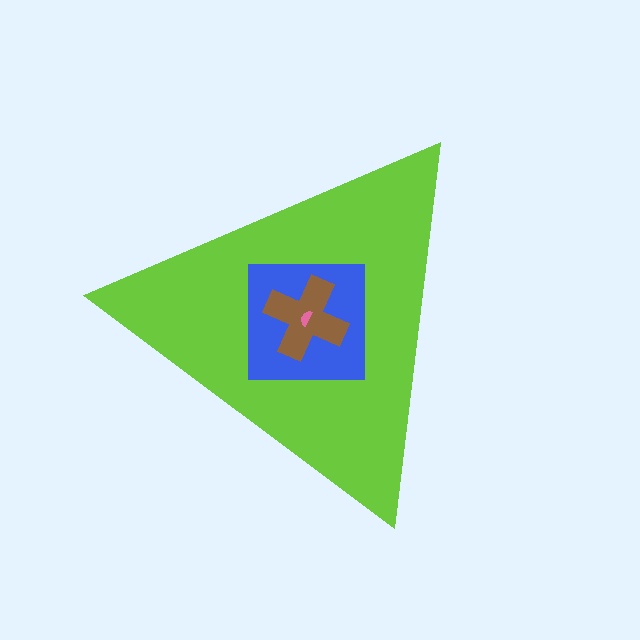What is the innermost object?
The pink semicircle.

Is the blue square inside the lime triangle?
Yes.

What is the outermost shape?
The lime triangle.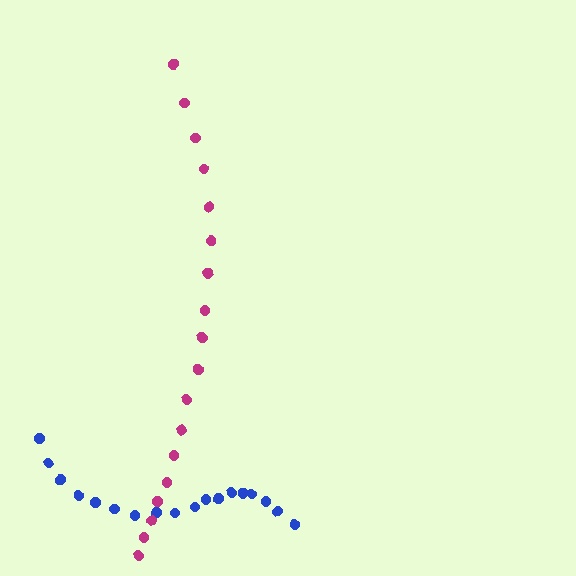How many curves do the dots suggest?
There are 2 distinct paths.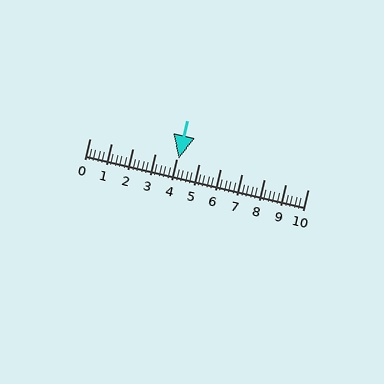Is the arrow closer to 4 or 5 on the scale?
The arrow is closer to 4.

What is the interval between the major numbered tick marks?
The major tick marks are spaced 1 units apart.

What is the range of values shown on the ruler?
The ruler shows values from 0 to 10.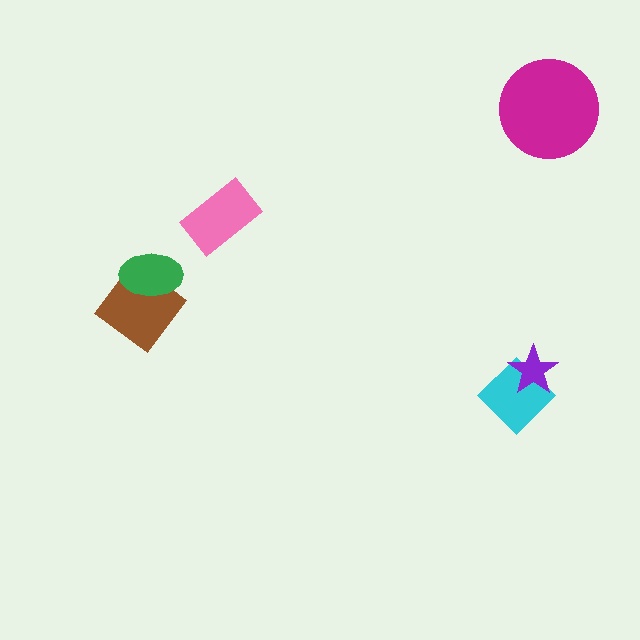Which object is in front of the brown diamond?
The green ellipse is in front of the brown diamond.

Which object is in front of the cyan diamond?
The purple star is in front of the cyan diamond.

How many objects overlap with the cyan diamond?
1 object overlaps with the cyan diamond.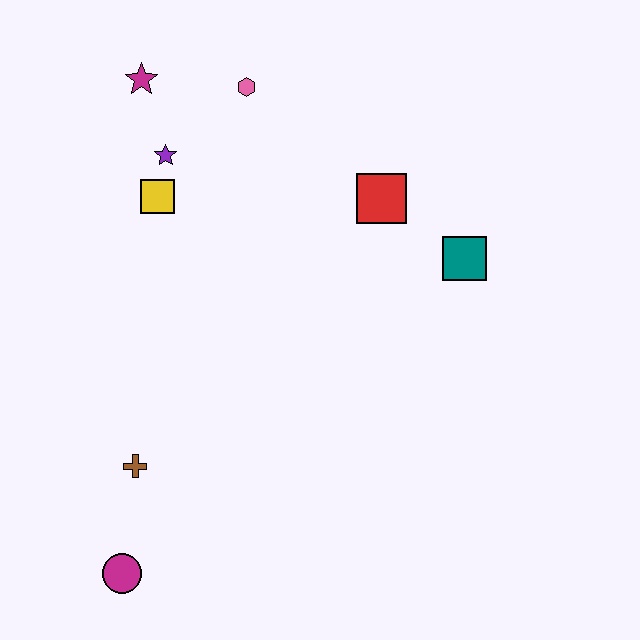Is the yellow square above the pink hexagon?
No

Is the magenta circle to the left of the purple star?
Yes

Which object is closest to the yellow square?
The purple star is closest to the yellow square.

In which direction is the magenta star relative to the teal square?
The magenta star is to the left of the teal square.